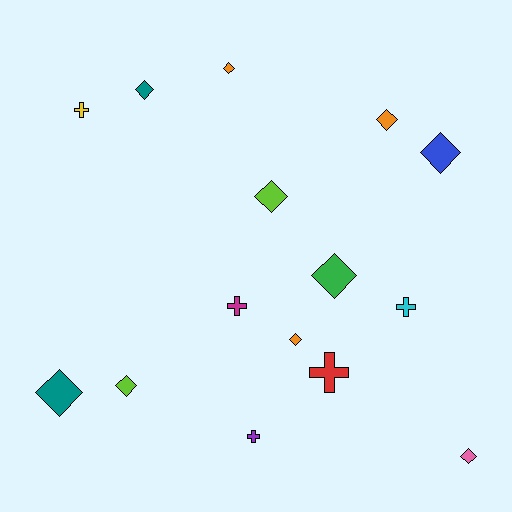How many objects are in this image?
There are 15 objects.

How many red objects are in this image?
There is 1 red object.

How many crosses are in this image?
There are 5 crosses.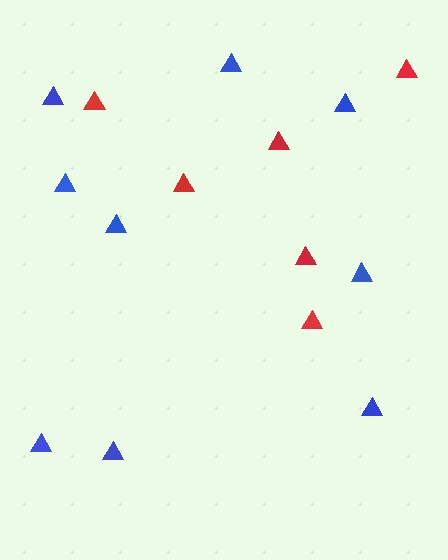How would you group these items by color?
There are 2 groups: one group of blue triangles (9) and one group of red triangles (6).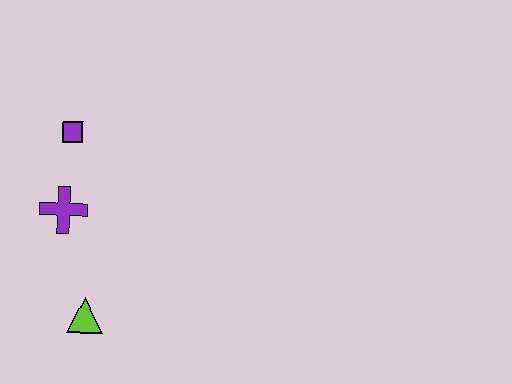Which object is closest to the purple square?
The purple cross is closest to the purple square.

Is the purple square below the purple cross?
No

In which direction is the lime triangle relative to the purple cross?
The lime triangle is below the purple cross.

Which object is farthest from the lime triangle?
The purple square is farthest from the lime triangle.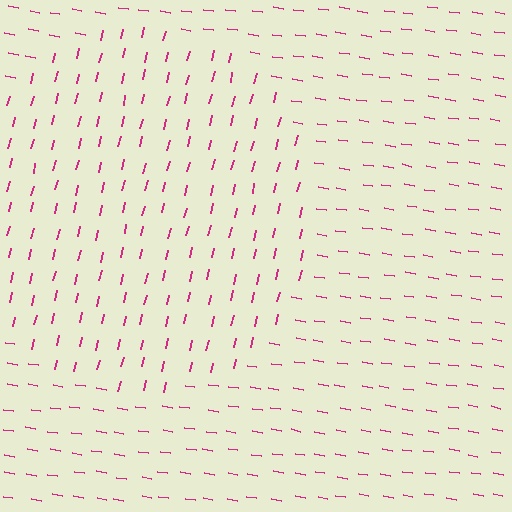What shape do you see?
I see a circle.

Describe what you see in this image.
The image is filled with small magenta line segments. A circle region in the image has lines oriented differently from the surrounding lines, creating a visible texture boundary.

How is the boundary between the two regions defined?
The boundary is defined purely by a change in line orientation (approximately 86 degrees difference). All lines are the same color and thickness.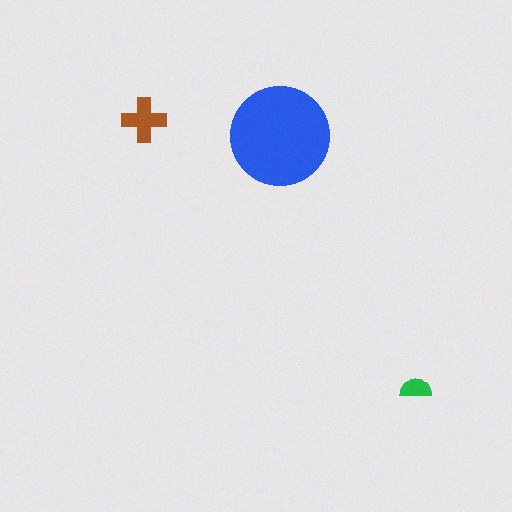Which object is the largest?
The blue circle.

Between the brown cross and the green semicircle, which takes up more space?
The brown cross.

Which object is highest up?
The brown cross is topmost.